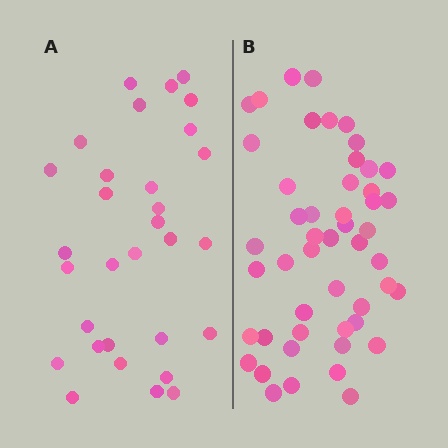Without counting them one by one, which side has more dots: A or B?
Region B (the right region) has more dots.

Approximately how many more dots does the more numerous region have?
Region B has approximately 20 more dots than region A.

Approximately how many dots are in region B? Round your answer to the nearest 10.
About 50 dots. (The exact count is 49, which rounds to 50.)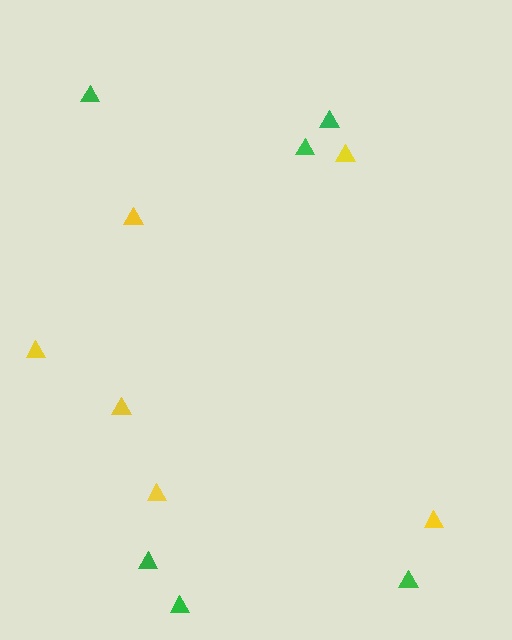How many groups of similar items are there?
There are 2 groups: one group of green triangles (6) and one group of yellow triangles (6).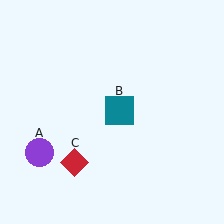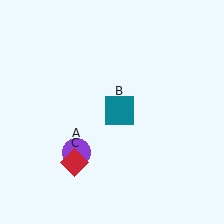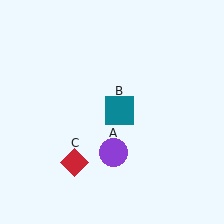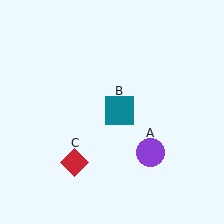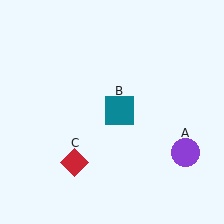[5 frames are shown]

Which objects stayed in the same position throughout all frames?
Teal square (object B) and red diamond (object C) remained stationary.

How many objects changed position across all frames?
1 object changed position: purple circle (object A).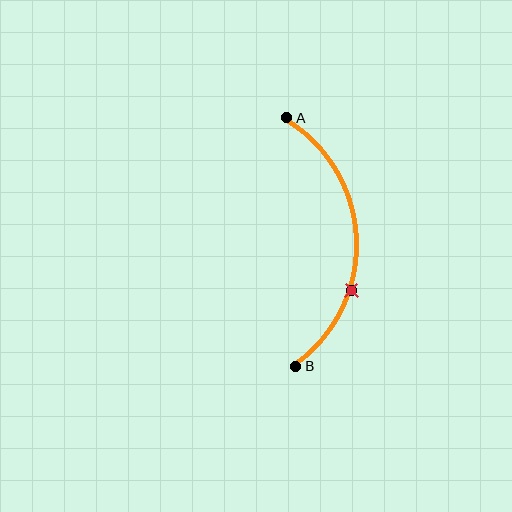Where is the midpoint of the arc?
The arc midpoint is the point on the curve farthest from the straight line joining A and B. It sits to the right of that line.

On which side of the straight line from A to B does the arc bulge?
The arc bulges to the right of the straight line connecting A and B.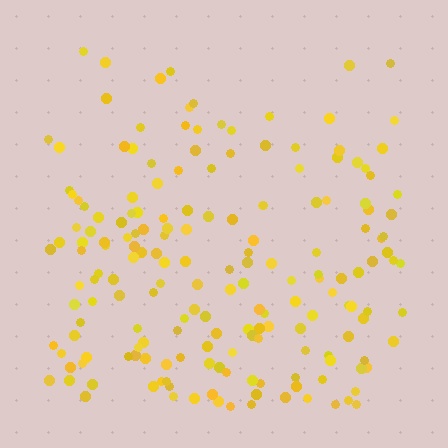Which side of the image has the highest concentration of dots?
The bottom.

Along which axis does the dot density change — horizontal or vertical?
Vertical.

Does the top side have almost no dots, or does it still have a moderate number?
Still a moderate number, just noticeably fewer than the bottom.